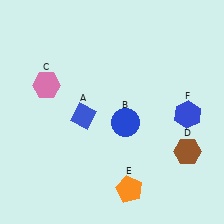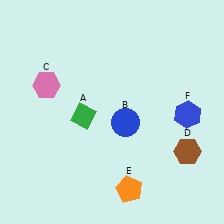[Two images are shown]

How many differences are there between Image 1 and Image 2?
There is 1 difference between the two images.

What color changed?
The diamond (A) changed from blue in Image 1 to green in Image 2.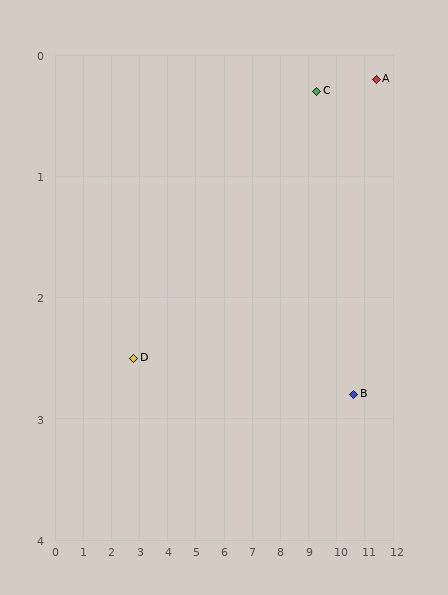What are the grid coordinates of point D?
Point D is at approximately (2.8, 2.5).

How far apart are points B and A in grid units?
Points B and A are about 2.7 grid units apart.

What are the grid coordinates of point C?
Point C is at approximately (9.3, 0.3).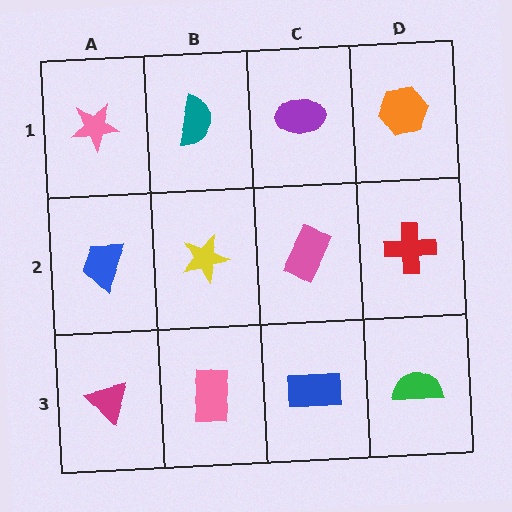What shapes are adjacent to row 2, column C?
A purple ellipse (row 1, column C), a blue rectangle (row 3, column C), a yellow star (row 2, column B), a red cross (row 2, column D).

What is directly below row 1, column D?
A red cross.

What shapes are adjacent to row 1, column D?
A red cross (row 2, column D), a purple ellipse (row 1, column C).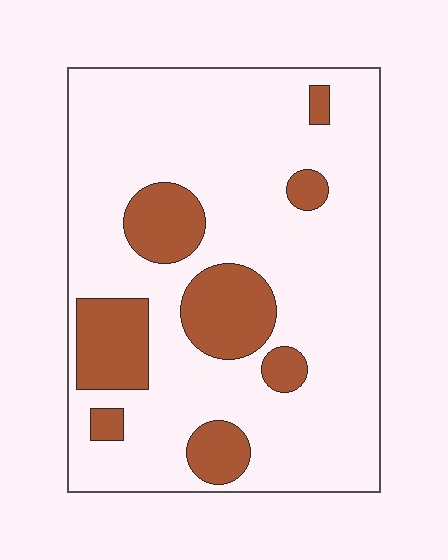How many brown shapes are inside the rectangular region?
8.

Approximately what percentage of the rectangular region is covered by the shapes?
Approximately 20%.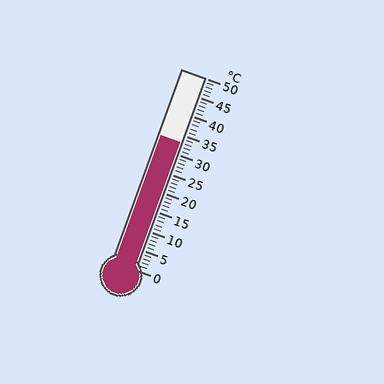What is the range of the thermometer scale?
The thermometer scale ranges from 0°C to 50°C.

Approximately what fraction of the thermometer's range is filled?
The thermometer is filled to approximately 65% of its range.